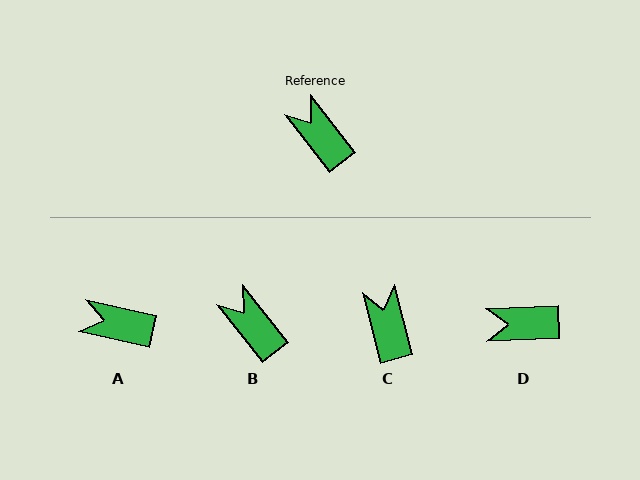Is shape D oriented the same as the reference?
No, it is off by about 54 degrees.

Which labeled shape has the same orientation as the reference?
B.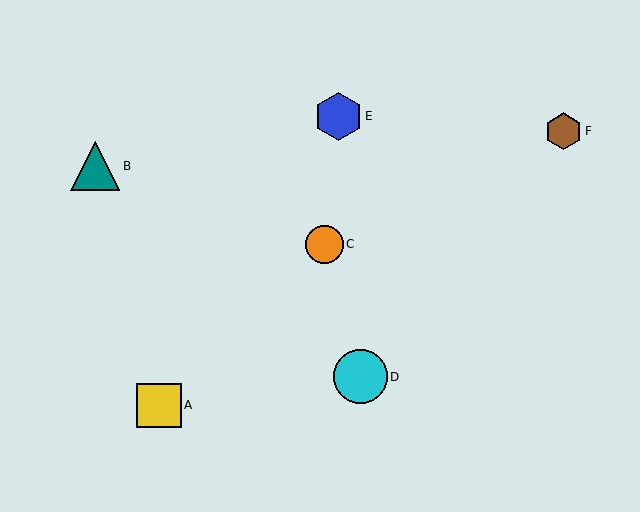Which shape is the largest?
The cyan circle (labeled D) is the largest.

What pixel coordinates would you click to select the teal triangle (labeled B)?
Click at (95, 166) to select the teal triangle B.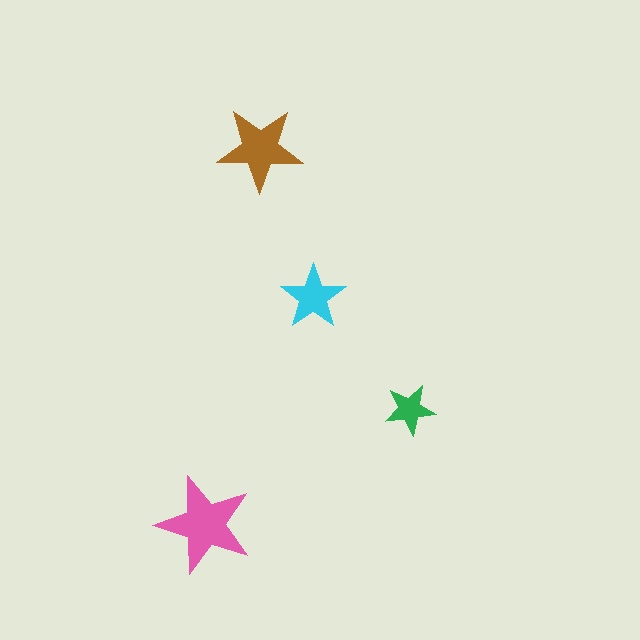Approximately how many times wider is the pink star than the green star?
About 2 times wider.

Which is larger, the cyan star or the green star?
The cyan one.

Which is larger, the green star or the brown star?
The brown one.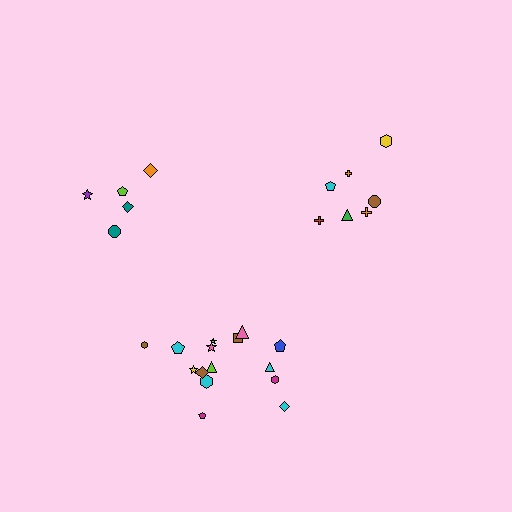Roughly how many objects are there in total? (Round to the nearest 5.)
Roughly 25 objects in total.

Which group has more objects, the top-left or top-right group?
The top-right group.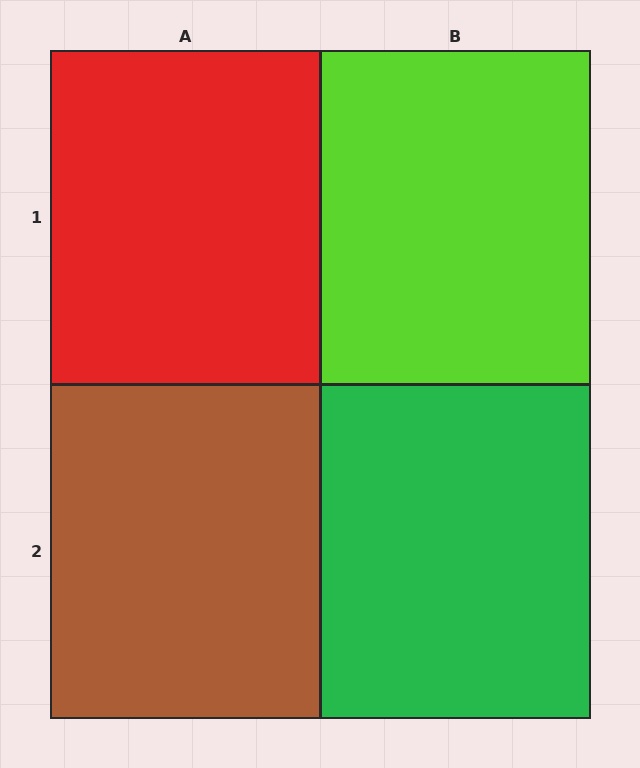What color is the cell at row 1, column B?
Lime.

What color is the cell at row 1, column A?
Red.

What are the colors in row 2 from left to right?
Brown, green.